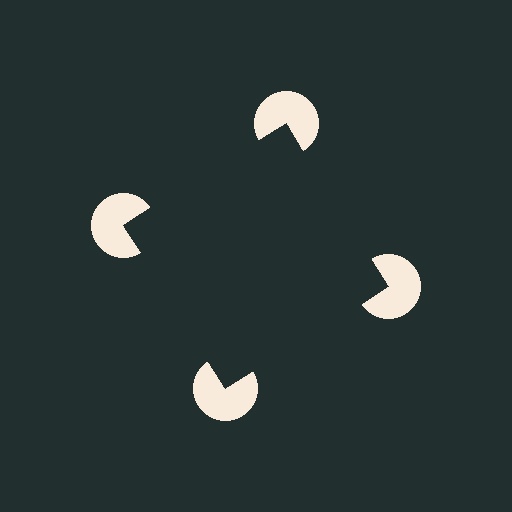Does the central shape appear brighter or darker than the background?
It typically appears slightly darker than the background, even though no actual brightness change is drawn.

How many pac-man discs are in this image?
There are 4 — one at each vertex of the illusory square.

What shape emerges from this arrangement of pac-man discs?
An illusory square — its edges are inferred from the aligned wedge cuts in the pac-man discs, not physically drawn.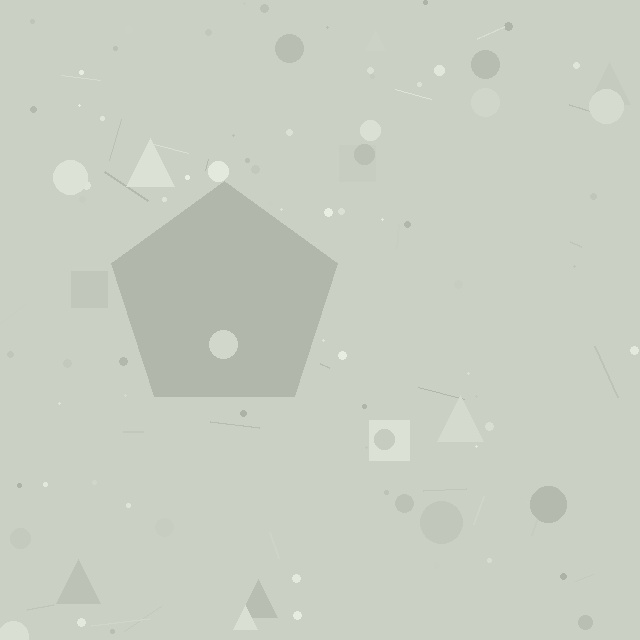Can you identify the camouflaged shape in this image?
The camouflaged shape is a pentagon.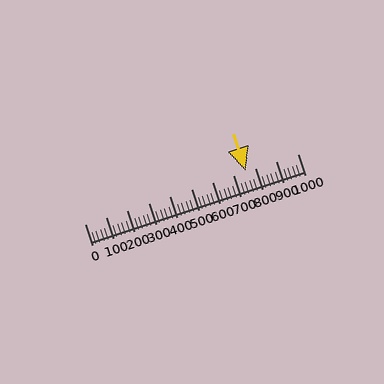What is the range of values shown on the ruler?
The ruler shows values from 0 to 1000.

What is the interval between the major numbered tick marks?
The major tick marks are spaced 100 units apart.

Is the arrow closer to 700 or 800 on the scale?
The arrow is closer to 800.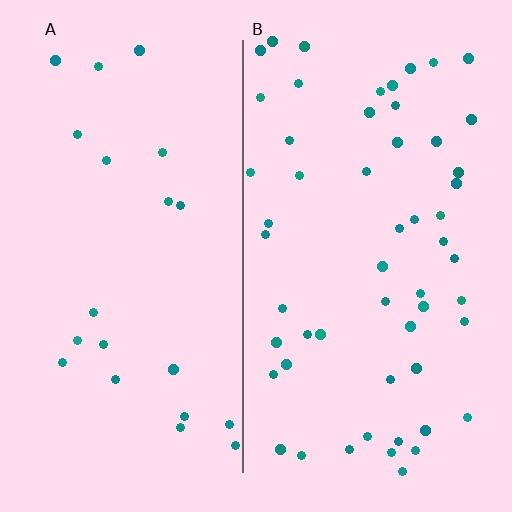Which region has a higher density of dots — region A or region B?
B (the right).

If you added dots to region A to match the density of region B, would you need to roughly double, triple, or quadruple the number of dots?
Approximately triple.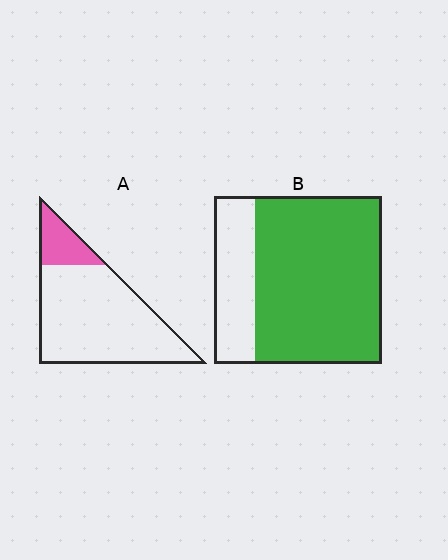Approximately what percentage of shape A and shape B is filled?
A is approximately 15% and B is approximately 75%.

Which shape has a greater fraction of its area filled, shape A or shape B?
Shape B.